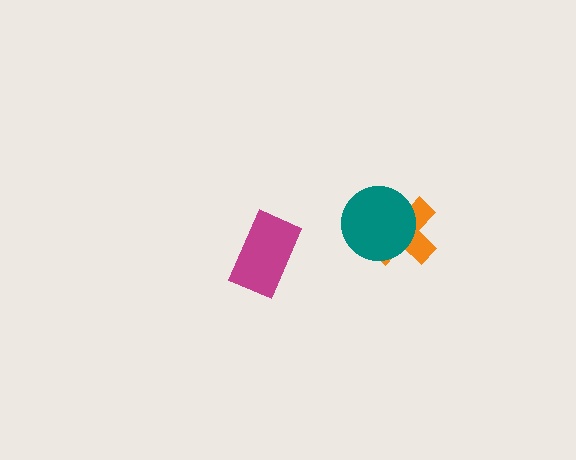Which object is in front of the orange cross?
The teal circle is in front of the orange cross.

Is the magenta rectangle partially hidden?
No, no other shape covers it.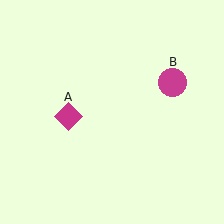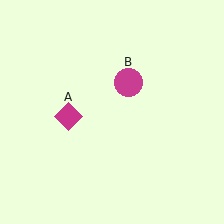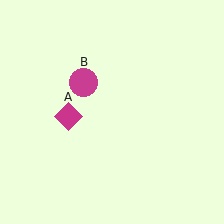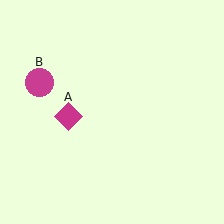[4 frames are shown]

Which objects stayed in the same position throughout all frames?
Magenta diamond (object A) remained stationary.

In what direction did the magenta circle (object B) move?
The magenta circle (object B) moved left.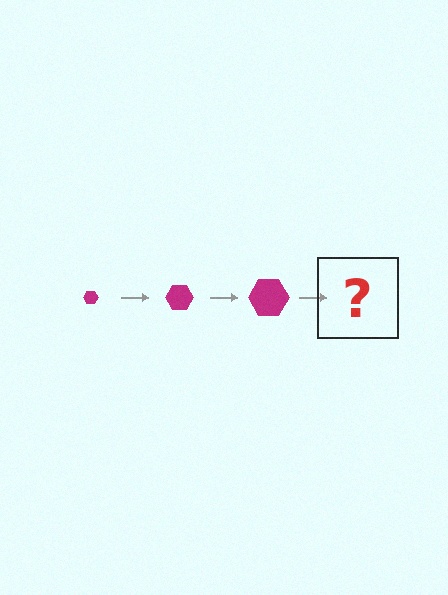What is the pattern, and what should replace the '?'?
The pattern is that the hexagon gets progressively larger each step. The '?' should be a magenta hexagon, larger than the previous one.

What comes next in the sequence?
The next element should be a magenta hexagon, larger than the previous one.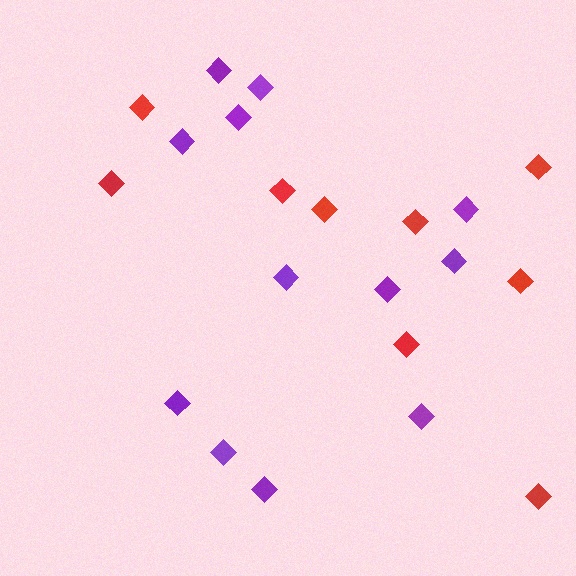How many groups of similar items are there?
There are 2 groups: one group of red diamonds (9) and one group of purple diamonds (12).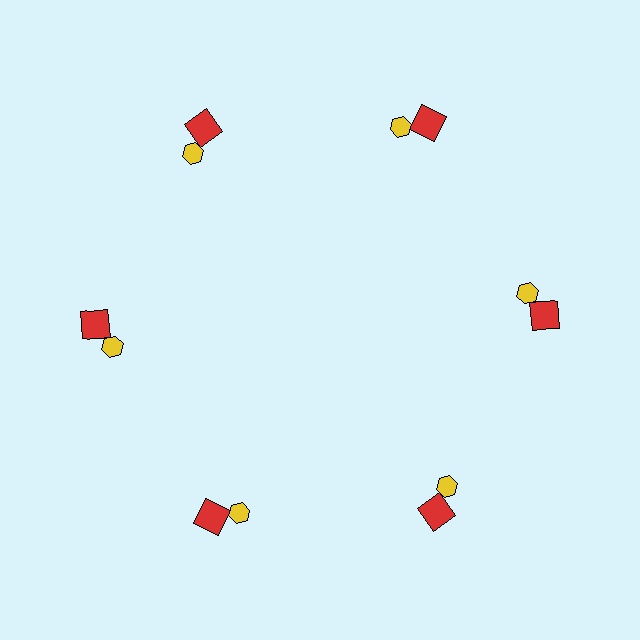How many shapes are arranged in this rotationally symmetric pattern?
There are 12 shapes, arranged in 6 groups of 2.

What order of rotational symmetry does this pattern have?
This pattern has 6-fold rotational symmetry.